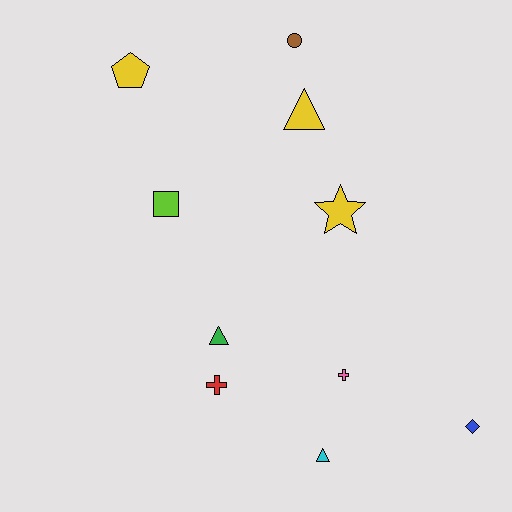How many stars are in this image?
There is 1 star.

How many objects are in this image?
There are 10 objects.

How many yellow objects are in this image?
There are 3 yellow objects.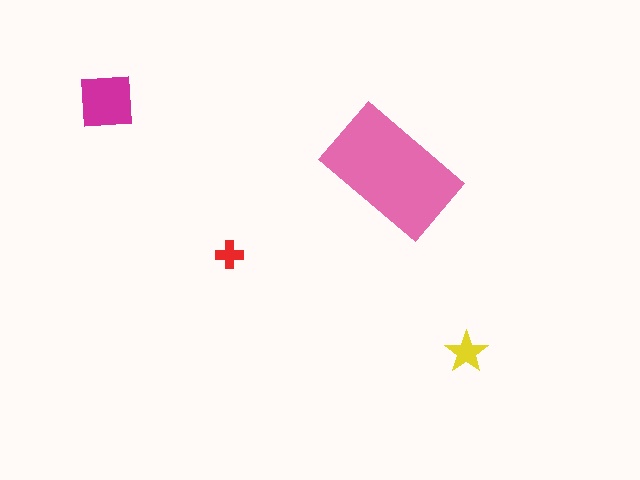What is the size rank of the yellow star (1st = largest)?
3rd.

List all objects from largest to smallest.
The pink rectangle, the magenta square, the yellow star, the red cross.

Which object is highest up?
The magenta square is topmost.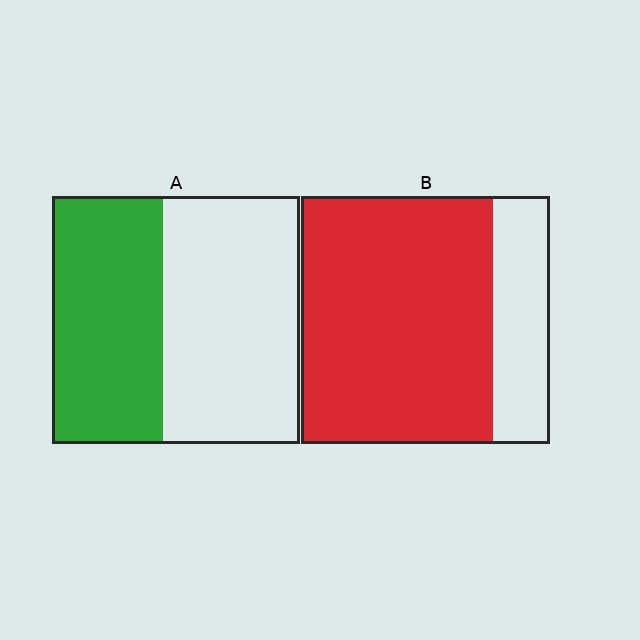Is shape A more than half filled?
No.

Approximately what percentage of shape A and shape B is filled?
A is approximately 45% and B is approximately 75%.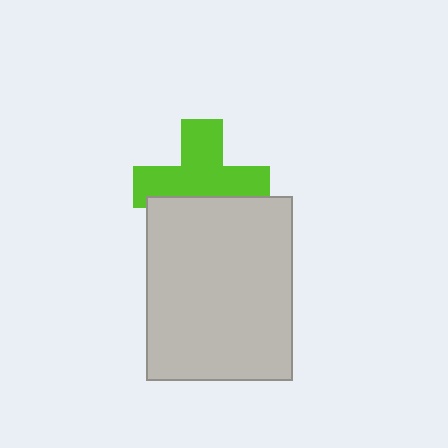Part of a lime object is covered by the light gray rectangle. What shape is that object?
It is a cross.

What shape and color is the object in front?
The object in front is a light gray rectangle.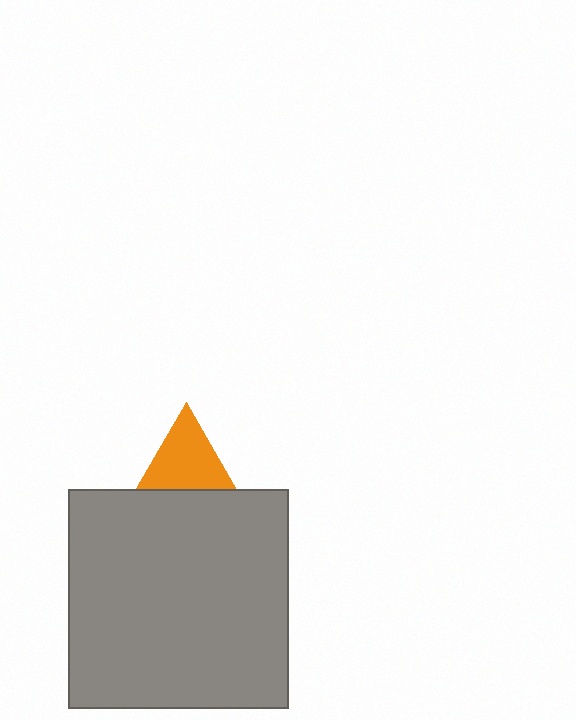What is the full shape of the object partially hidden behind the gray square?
The partially hidden object is an orange triangle.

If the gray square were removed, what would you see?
You would see the complete orange triangle.